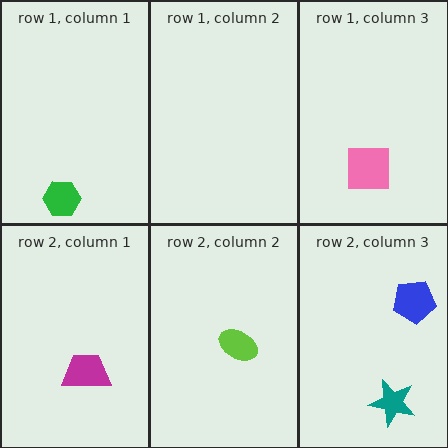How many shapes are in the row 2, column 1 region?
1.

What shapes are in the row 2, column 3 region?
The teal star, the blue pentagon.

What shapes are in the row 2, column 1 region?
The magenta trapezoid.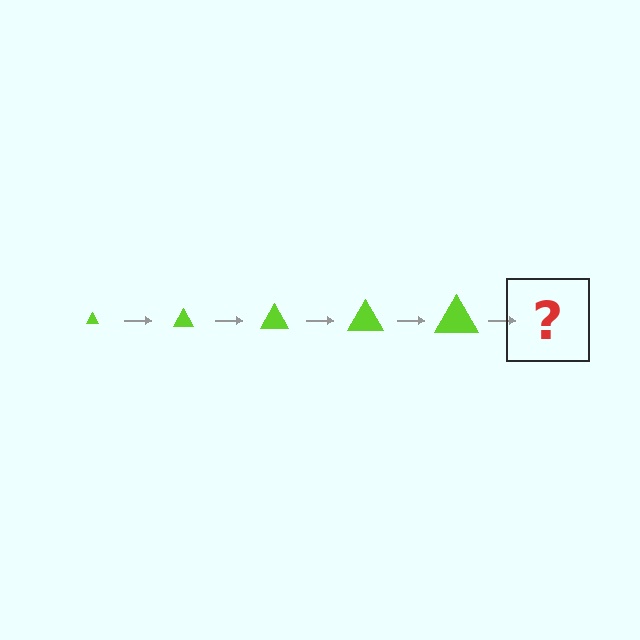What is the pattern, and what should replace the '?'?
The pattern is that the triangle gets progressively larger each step. The '?' should be a lime triangle, larger than the previous one.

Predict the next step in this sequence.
The next step is a lime triangle, larger than the previous one.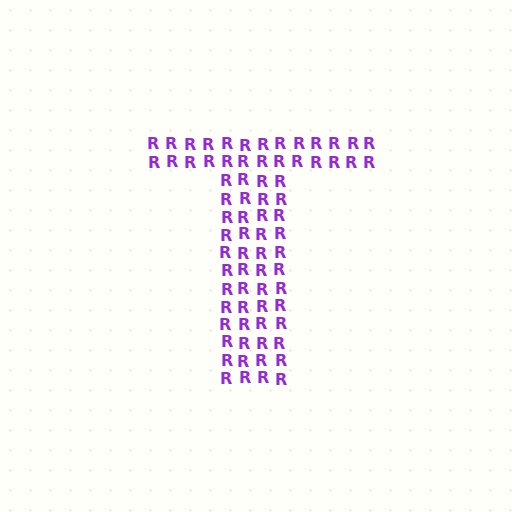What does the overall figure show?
The overall figure shows the letter T.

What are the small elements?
The small elements are letter R's.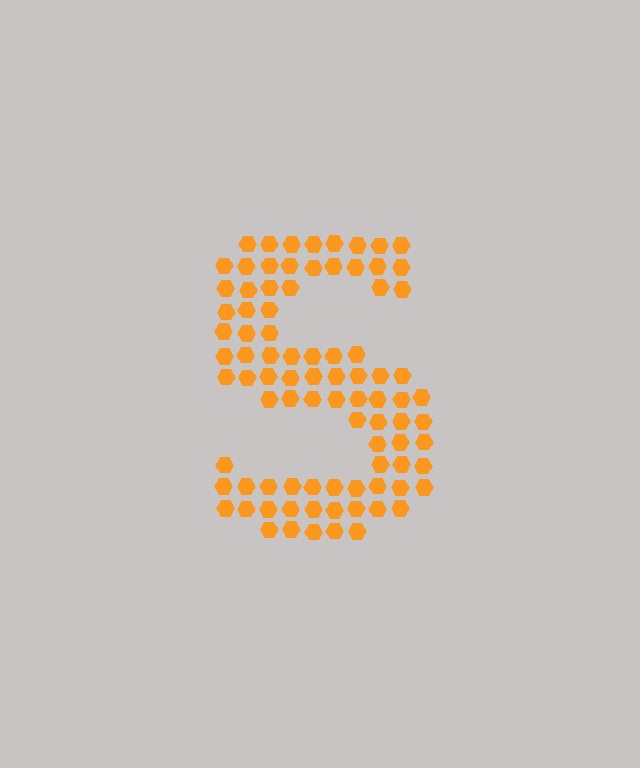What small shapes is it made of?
It is made of small hexagons.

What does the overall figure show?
The overall figure shows the letter S.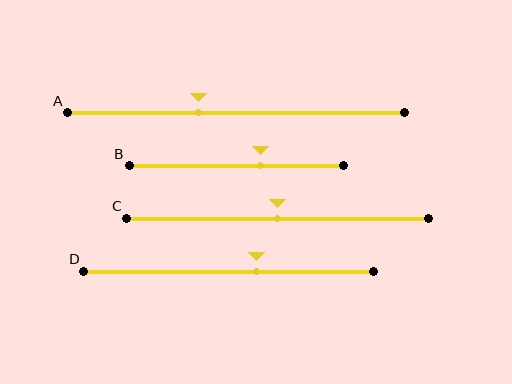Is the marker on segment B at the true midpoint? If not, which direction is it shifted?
No, the marker on segment B is shifted to the right by about 11% of the segment length.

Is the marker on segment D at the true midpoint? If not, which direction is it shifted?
No, the marker on segment D is shifted to the right by about 10% of the segment length.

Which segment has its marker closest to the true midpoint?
Segment C has its marker closest to the true midpoint.